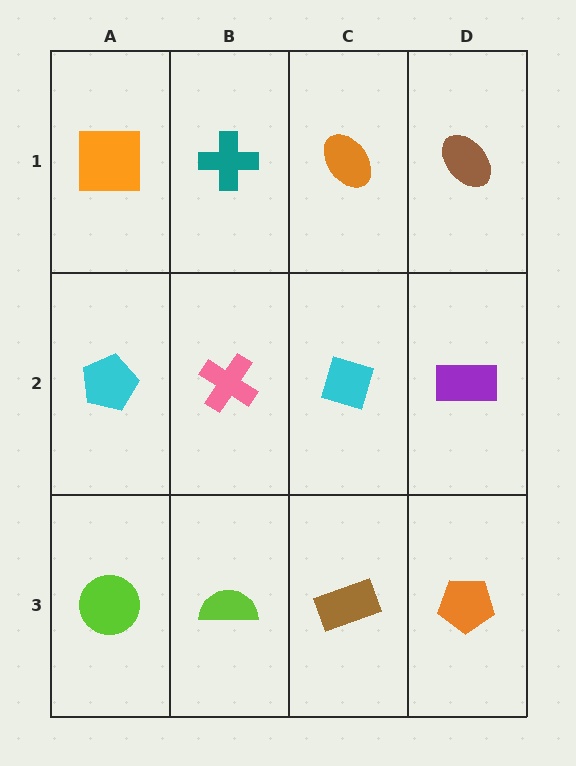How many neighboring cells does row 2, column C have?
4.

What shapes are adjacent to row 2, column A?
An orange square (row 1, column A), a lime circle (row 3, column A), a pink cross (row 2, column B).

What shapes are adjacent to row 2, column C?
An orange ellipse (row 1, column C), a brown rectangle (row 3, column C), a pink cross (row 2, column B), a purple rectangle (row 2, column D).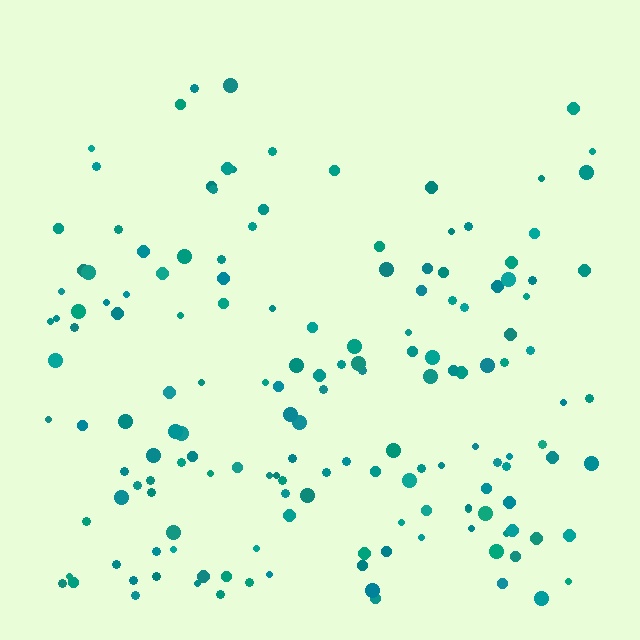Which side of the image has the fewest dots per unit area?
The top.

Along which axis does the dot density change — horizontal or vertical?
Vertical.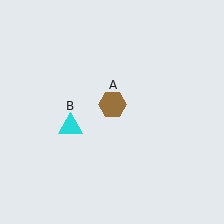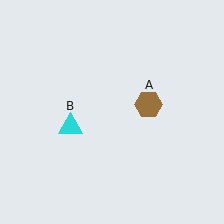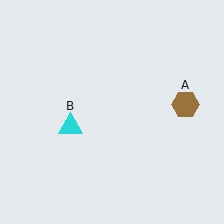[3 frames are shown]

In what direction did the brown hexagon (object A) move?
The brown hexagon (object A) moved right.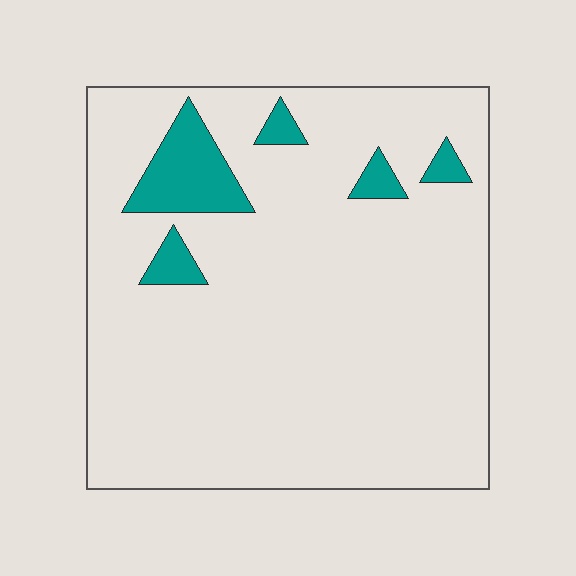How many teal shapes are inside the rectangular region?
5.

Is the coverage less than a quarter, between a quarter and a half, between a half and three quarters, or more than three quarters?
Less than a quarter.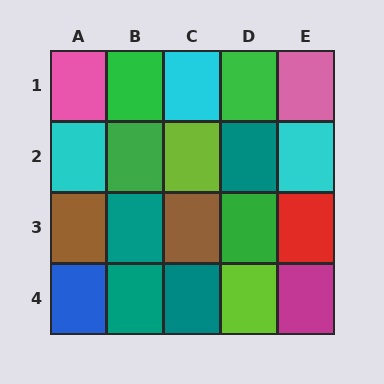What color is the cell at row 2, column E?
Cyan.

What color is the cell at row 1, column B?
Green.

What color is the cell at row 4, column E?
Magenta.